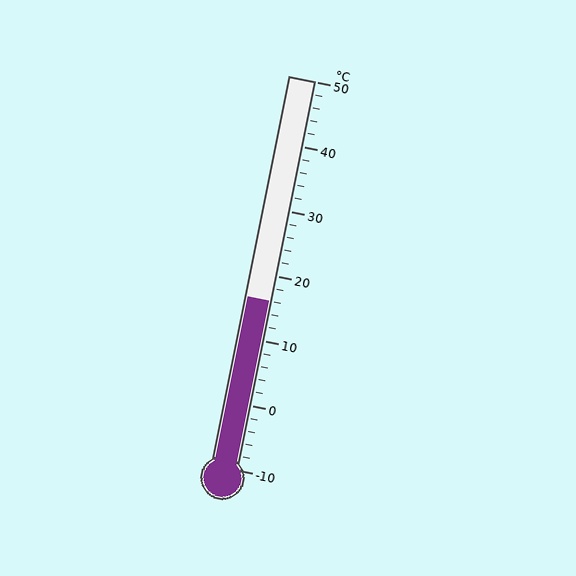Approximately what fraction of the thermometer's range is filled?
The thermometer is filled to approximately 45% of its range.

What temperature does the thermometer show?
The thermometer shows approximately 16°C.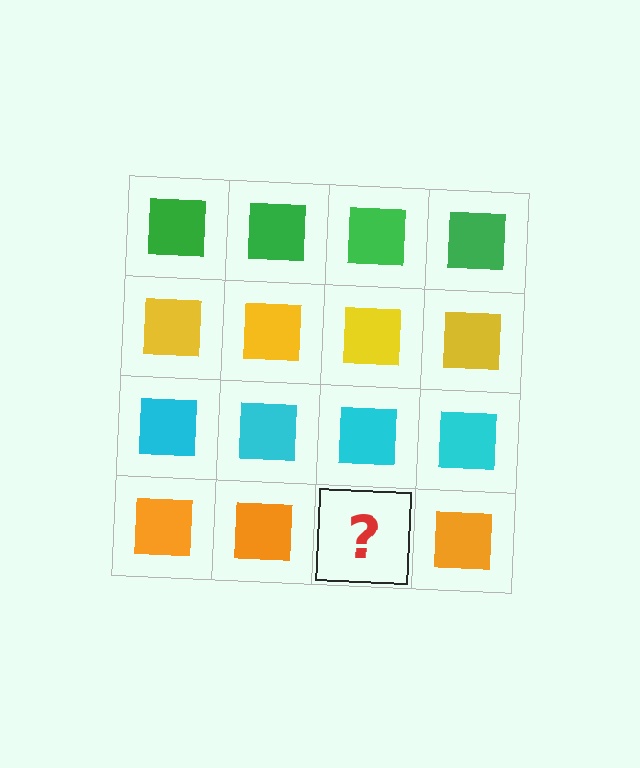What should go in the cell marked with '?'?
The missing cell should contain an orange square.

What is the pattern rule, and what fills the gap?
The rule is that each row has a consistent color. The gap should be filled with an orange square.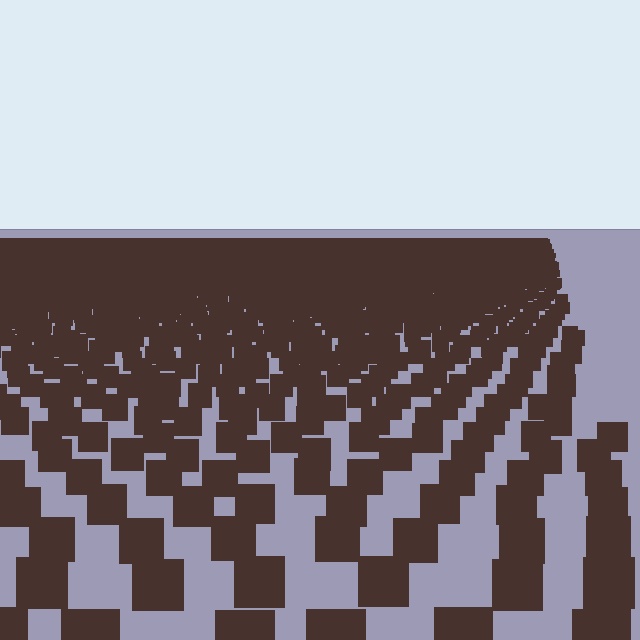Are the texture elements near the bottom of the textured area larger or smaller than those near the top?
Larger. Near the bottom, elements are closer to the viewer and appear at a bigger on-screen size.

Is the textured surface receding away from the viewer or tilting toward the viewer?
The surface is receding away from the viewer. Texture elements get smaller and denser toward the top.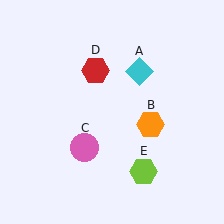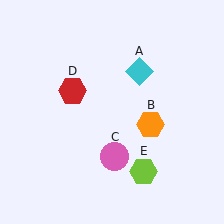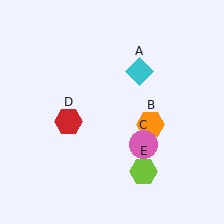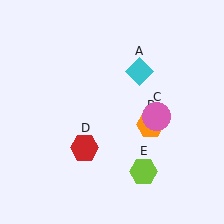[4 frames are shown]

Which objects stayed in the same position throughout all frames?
Cyan diamond (object A) and orange hexagon (object B) and lime hexagon (object E) remained stationary.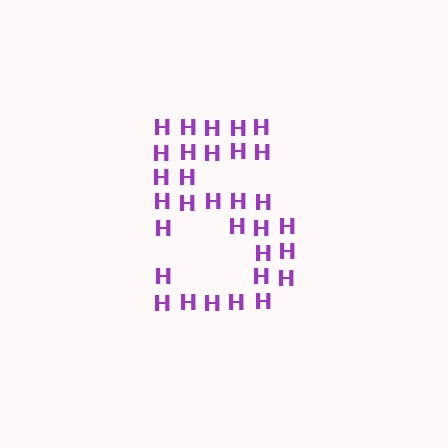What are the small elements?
The small elements are letter H's.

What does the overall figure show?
The overall figure shows the digit 5.